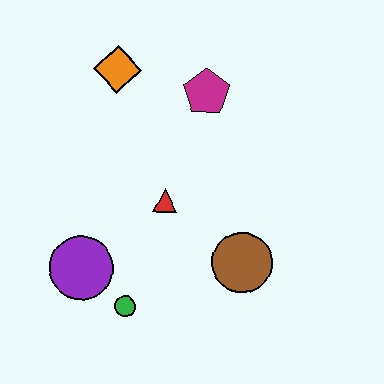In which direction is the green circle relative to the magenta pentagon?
The green circle is below the magenta pentagon.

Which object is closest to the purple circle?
The green circle is closest to the purple circle.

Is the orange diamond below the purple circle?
No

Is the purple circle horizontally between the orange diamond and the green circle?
No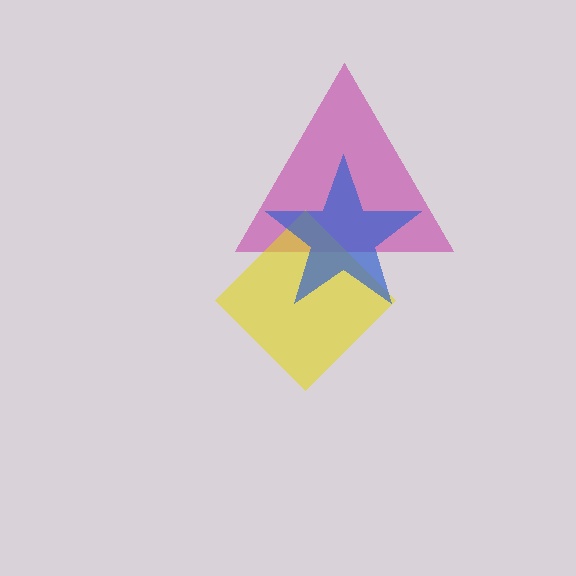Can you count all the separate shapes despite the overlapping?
Yes, there are 3 separate shapes.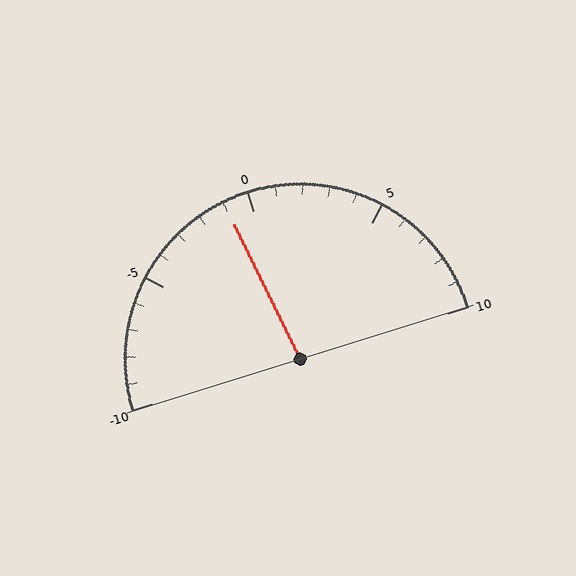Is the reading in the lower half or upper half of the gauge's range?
The reading is in the lower half of the range (-10 to 10).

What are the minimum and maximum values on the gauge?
The gauge ranges from -10 to 10.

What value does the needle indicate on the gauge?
The needle indicates approximately -1.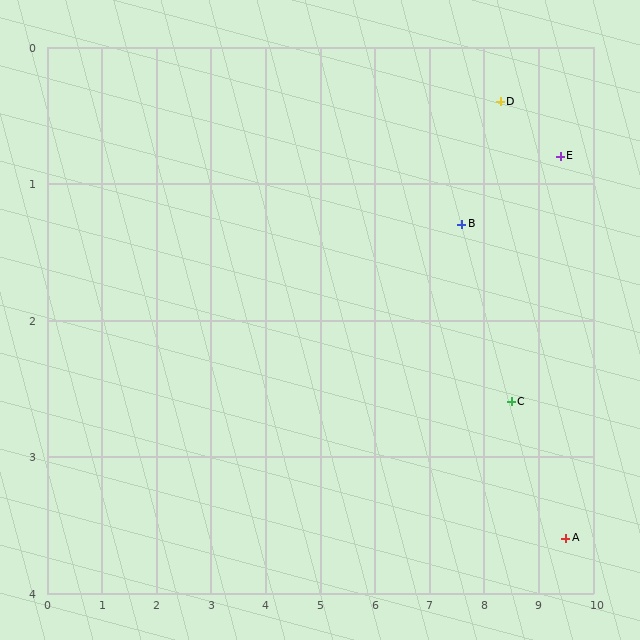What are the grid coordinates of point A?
Point A is at approximately (9.5, 3.6).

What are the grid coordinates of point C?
Point C is at approximately (8.5, 2.6).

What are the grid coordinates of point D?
Point D is at approximately (8.3, 0.4).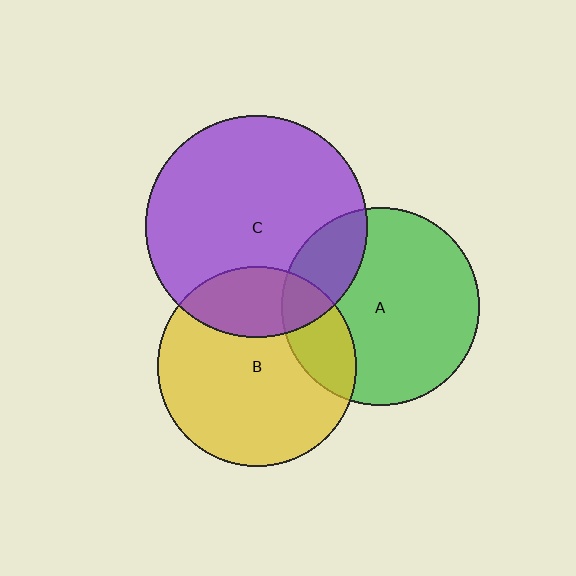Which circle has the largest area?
Circle C (purple).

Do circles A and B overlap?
Yes.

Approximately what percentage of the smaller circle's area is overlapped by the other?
Approximately 20%.